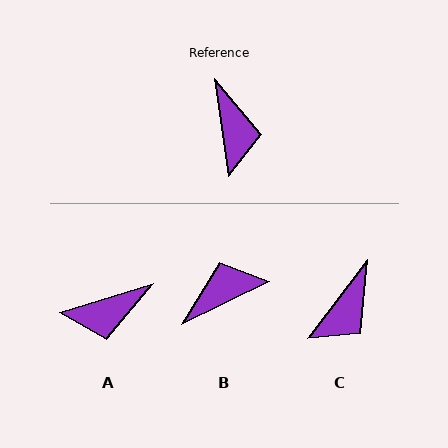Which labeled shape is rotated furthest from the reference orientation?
B, about 108 degrees away.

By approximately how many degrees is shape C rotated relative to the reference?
Approximately 46 degrees clockwise.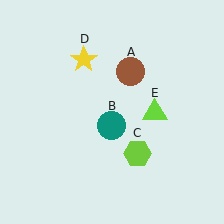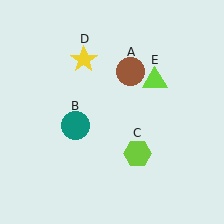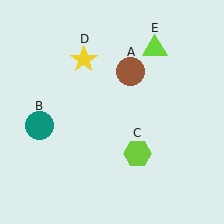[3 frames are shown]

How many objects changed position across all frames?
2 objects changed position: teal circle (object B), lime triangle (object E).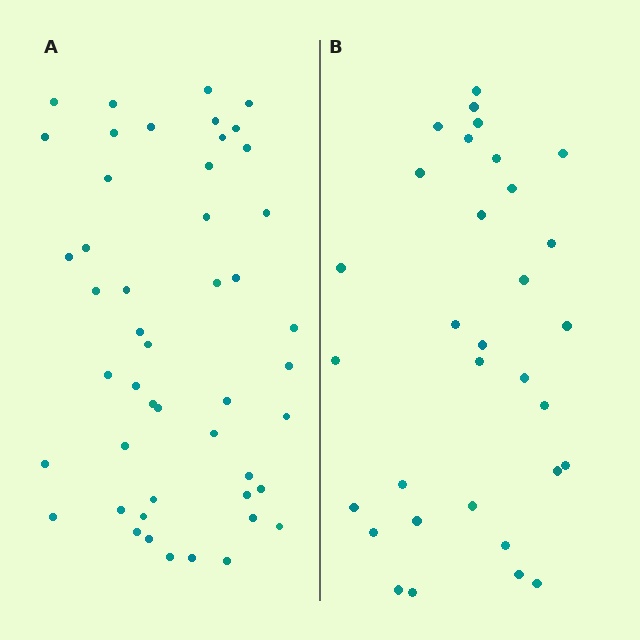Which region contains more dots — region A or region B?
Region A (the left region) has more dots.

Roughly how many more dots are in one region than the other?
Region A has approximately 15 more dots than region B.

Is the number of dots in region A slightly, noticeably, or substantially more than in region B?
Region A has substantially more. The ratio is roughly 1.5 to 1.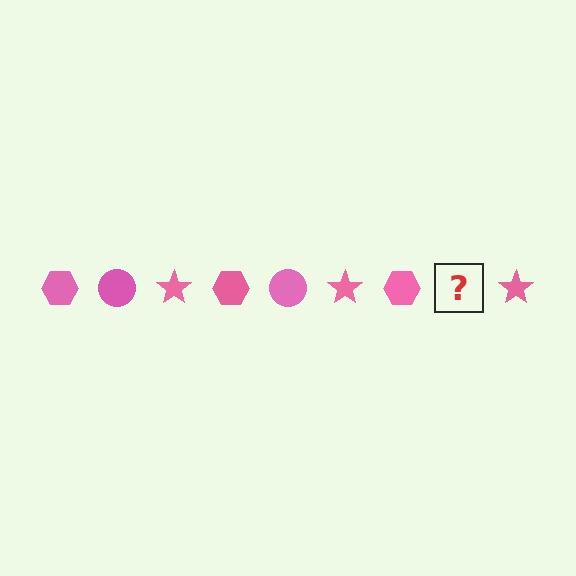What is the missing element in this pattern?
The missing element is a pink circle.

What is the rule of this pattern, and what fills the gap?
The rule is that the pattern cycles through hexagon, circle, star shapes in pink. The gap should be filled with a pink circle.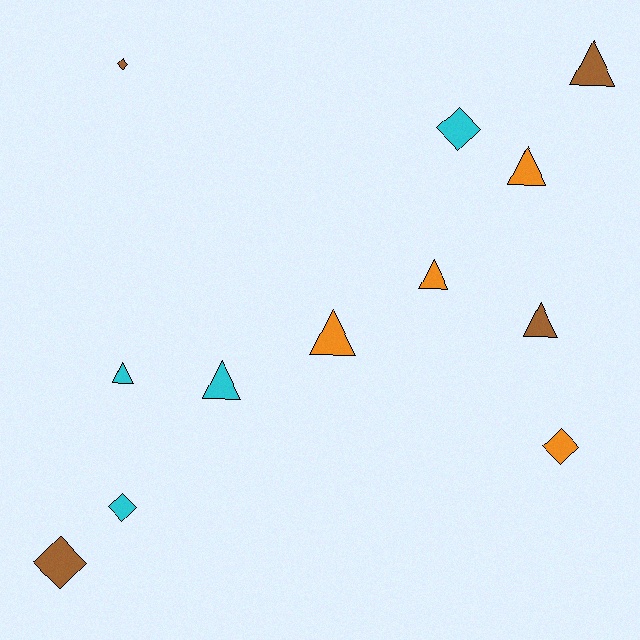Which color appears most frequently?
Cyan, with 4 objects.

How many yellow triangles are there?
There are no yellow triangles.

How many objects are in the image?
There are 12 objects.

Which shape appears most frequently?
Triangle, with 7 objects.